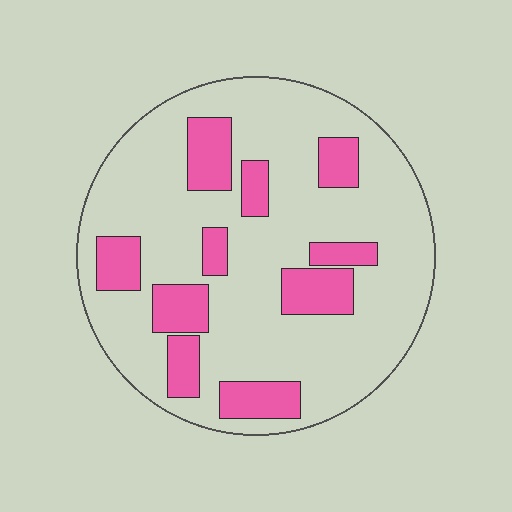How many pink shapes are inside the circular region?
10.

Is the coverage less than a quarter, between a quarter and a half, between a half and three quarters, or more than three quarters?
Less than a quarter.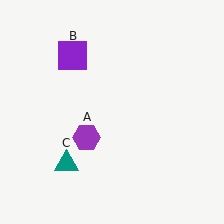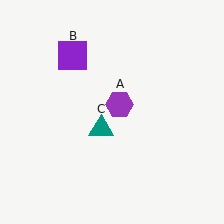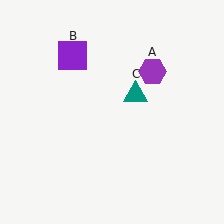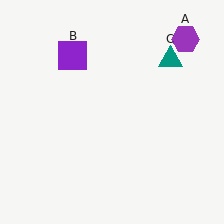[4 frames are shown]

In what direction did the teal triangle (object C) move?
The teal triangle (object C) moved up and to the right.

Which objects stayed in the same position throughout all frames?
Purple square (object B) remained stationary.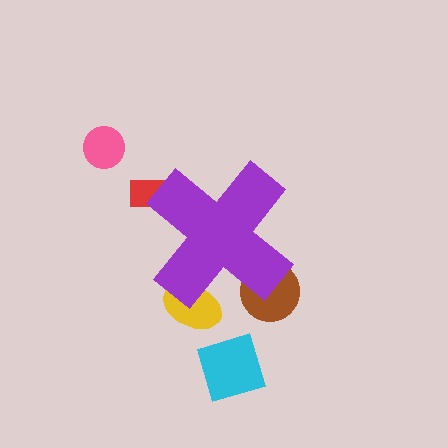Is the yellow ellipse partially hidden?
Yes, the yellow ellipse is partially hidden behind the purple cross.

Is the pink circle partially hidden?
No, the pink circle is fully visible.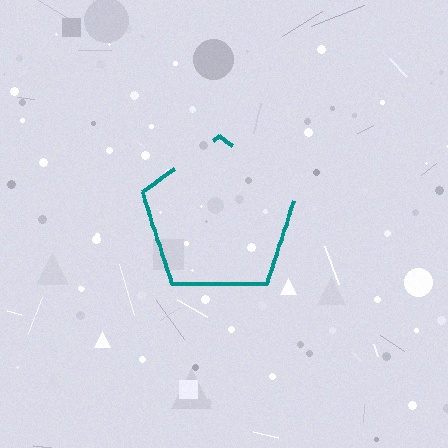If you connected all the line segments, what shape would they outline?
They would outline a pentagon.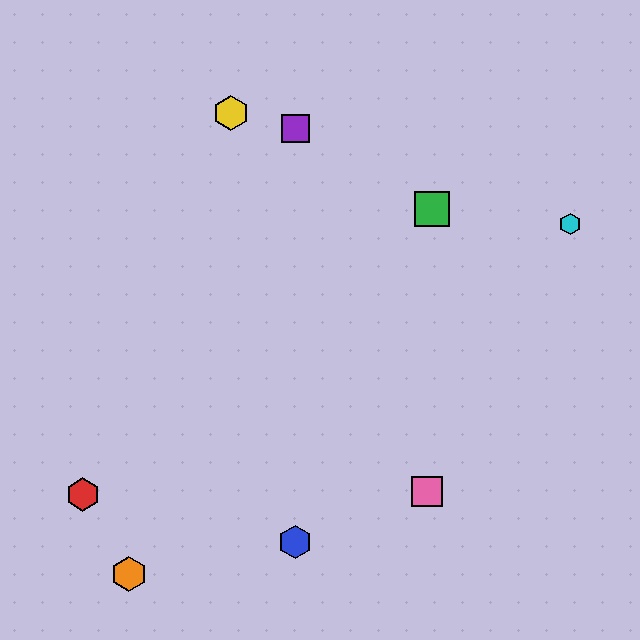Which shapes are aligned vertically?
The blue hexagon, the purple square are aligned vertically.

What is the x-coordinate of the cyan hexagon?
The cyan hexagon is at x≈570.